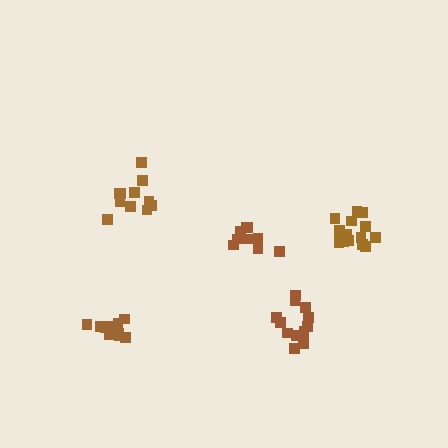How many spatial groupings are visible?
There are 5 spatial groupings.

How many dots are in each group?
Group 1: 15 dots, Group 2: 11 dots, Group 3: 9 dots, Group 4: 13 dots, Group 5: 11 dots (59 total).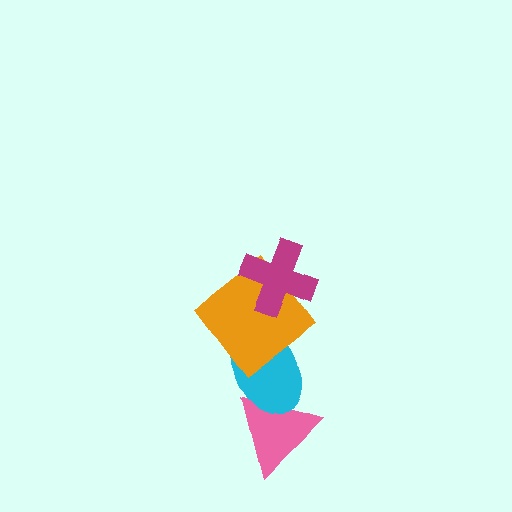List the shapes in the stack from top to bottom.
From top to bottom: the magenta cross, the orange diamond, the cyan ellipse, the pink triangle.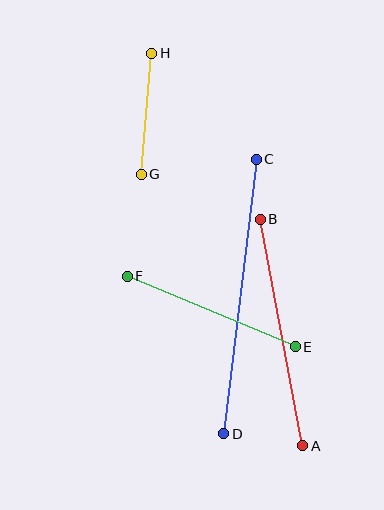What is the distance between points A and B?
The distance is approximately 231 pixels.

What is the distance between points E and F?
The distance is approximately 182 pixels.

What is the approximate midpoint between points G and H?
The midpoint is at approximately (146, 114) pixels.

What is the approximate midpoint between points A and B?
The midpoint is at approximately (282, 332) pixels.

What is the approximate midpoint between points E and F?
The midpoint is at approximately (211, 312) pixels.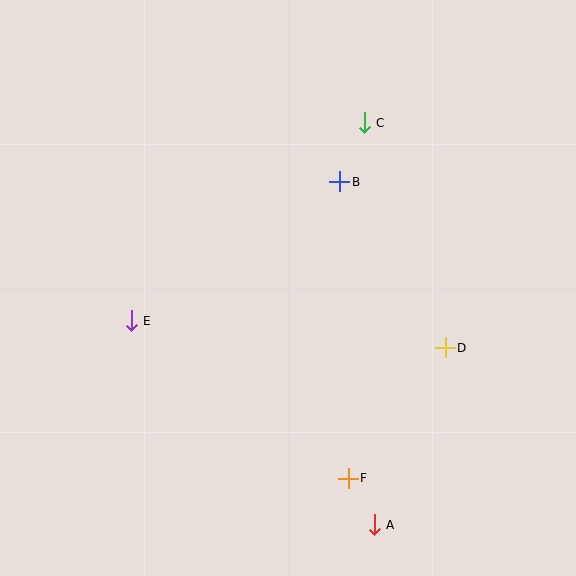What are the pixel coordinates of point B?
Point B is at (340, 182).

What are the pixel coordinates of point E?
Point E is at (131, 321).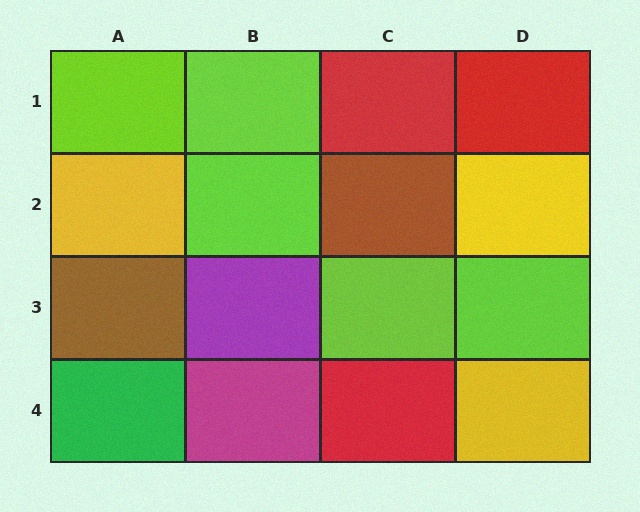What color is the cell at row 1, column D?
Red.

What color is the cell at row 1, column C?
Red.